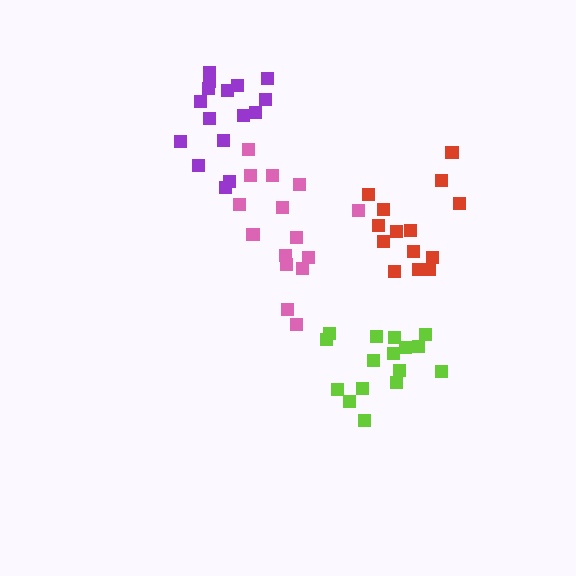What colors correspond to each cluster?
The clusters are colored: red, purple, lime, pink.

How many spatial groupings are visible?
There are 4 spatial groupings.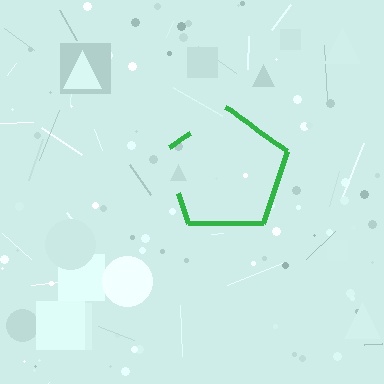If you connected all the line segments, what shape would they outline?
They would outline a pentagon.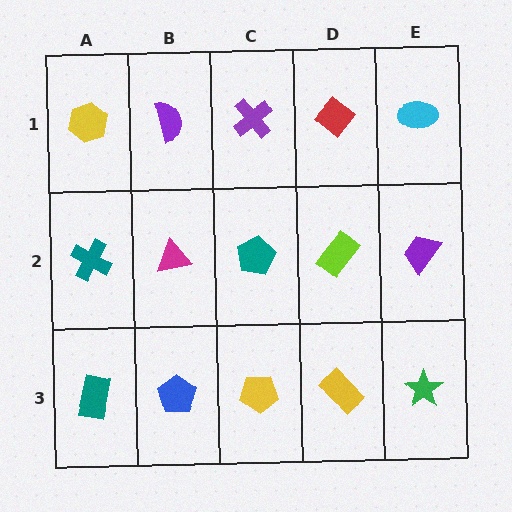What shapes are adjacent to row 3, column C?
A teal pentagon (row 2, column C), a blue pentagon (row 3, column B), a yellow rectangle (row 3, column D).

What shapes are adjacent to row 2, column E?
A cyan ellipse (row 1, column E), a green star (row 3, column E), a lime rectangle (row 2, column D).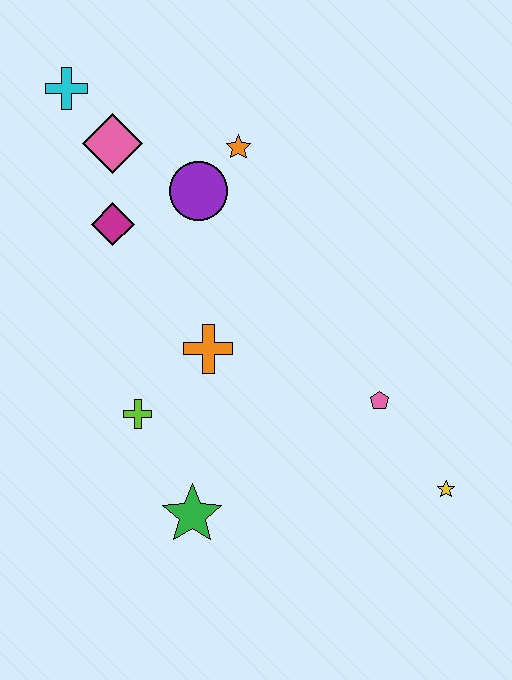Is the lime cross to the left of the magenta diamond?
No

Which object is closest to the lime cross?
The orange cross is closest to the lime cross.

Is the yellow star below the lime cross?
Yes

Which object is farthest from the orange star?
The yellow star is farthest from the orange star.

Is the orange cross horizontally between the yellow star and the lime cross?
Yes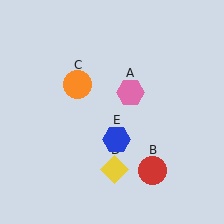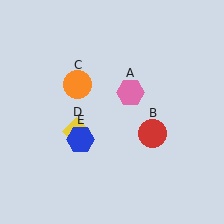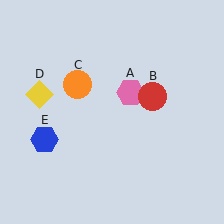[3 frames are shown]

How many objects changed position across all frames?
3 objects changed position: red circle (object B), yellow diamond (object D), blue hexagon (object E).